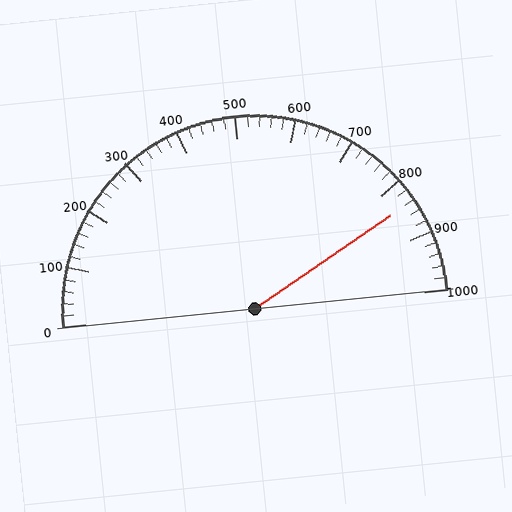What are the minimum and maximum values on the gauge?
The gauge ranges from 0 to 1000.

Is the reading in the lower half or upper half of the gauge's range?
The reading is in the upper half of the range (0 to 1000).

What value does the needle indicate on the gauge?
The needle indicates approximately 840.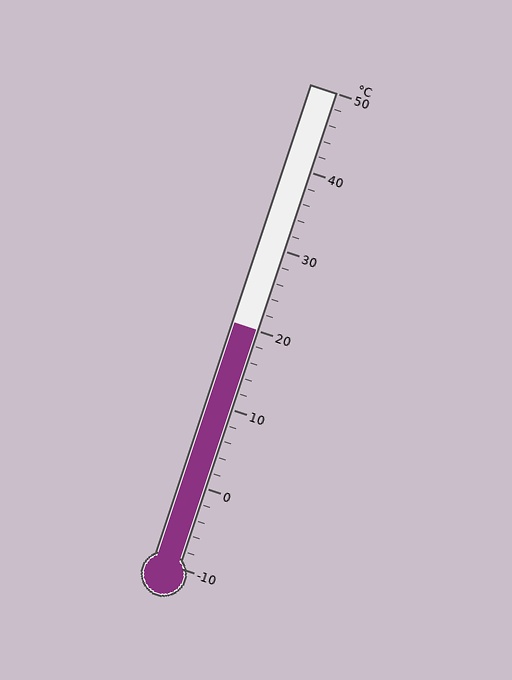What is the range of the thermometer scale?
The thermometer scale ranges from -10°C to 50°C.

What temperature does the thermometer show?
The thermometer shows approximately 20°C.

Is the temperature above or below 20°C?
The temperature is at 20°C.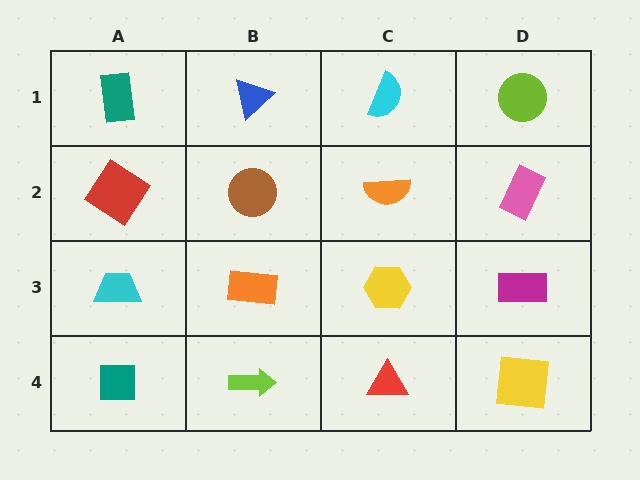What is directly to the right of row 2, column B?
An orange semicircle.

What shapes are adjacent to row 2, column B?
A blue triangle (row 1, column B), an orange rectangle (row 3, column B), a red diamond (row 2, column A), an orange semicircle (row 2, column C).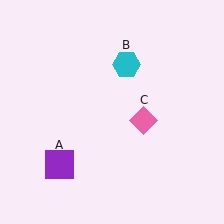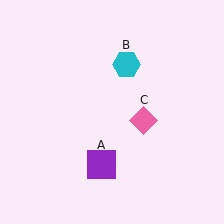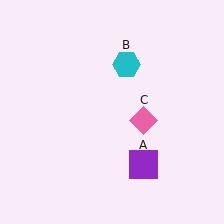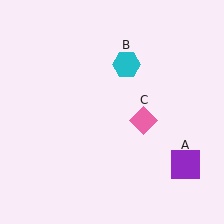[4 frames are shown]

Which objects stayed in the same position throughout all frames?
Cyan hexagon (object B) and pink diamond (object C) remained stationary.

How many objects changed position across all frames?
1 object changed position: purple square (object A).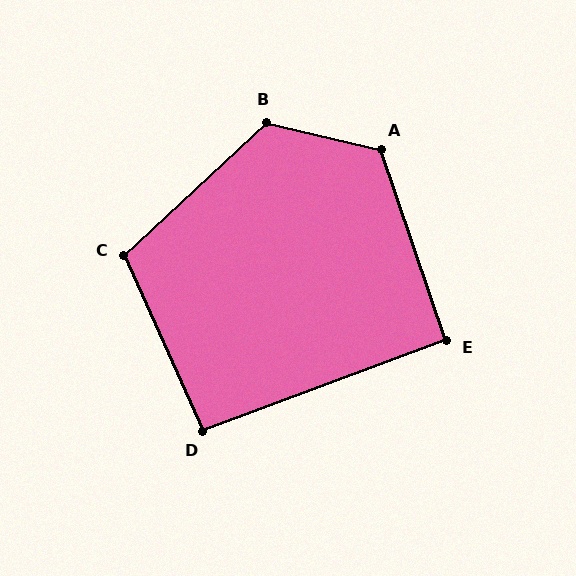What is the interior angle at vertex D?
Approximately 94 degrees (approximately right).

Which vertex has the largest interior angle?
B, at approximately 124 degrees.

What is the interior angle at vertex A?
Approximately 122 degrees (obtuse).